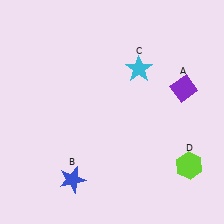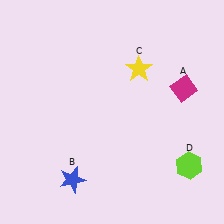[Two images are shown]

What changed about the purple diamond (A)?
In Image 1, A is purple. In Image 2, it changed to magenta.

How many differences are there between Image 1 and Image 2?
There are 2 differences between the two images.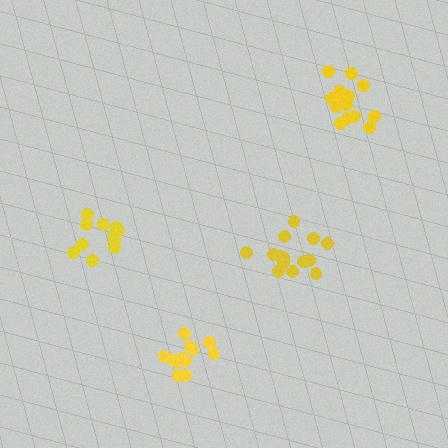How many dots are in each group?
Group 1: 11 dots, Group 2: 12 dots, Group 3: 15 dots, Group 4: 15 dots (53 total).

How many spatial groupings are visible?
There are 4 spatial groupings.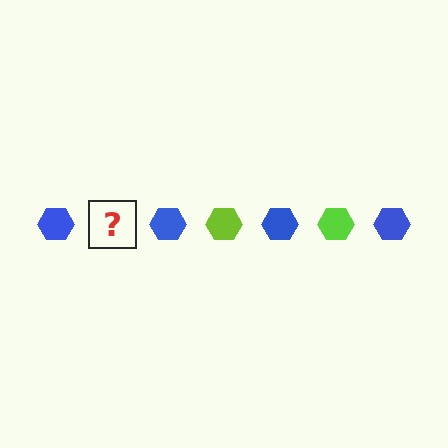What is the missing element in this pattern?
The missing element is a lime hexagon.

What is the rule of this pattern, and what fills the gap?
The rule is that the pattern cycles through blue, lime hexagons. The gap should be filled with a lime hexagon.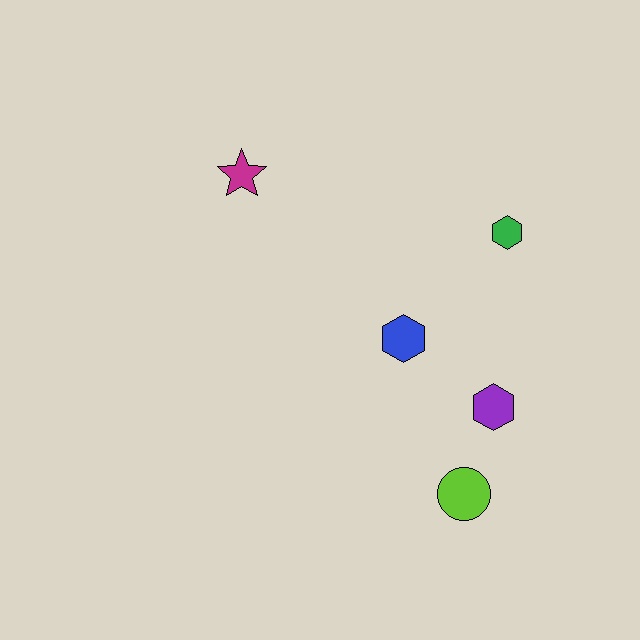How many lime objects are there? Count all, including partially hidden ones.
There is 1 lime object.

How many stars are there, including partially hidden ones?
There is 1 star.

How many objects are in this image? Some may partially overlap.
There are 5 objects.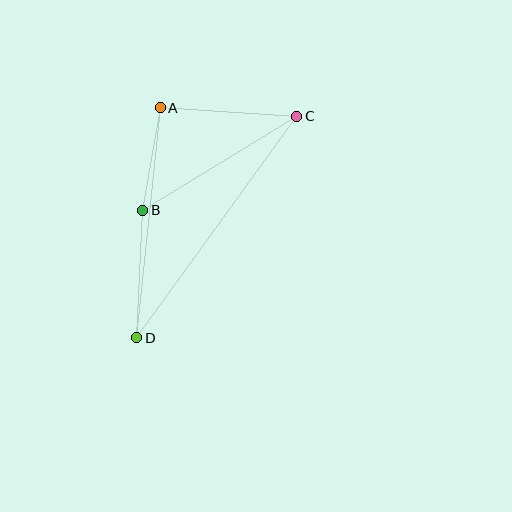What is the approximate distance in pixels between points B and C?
The distance between B and C is approximately 180 pixels.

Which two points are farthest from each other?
Points C and D are farthest from each other.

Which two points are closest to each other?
Points A and B are closest to each other.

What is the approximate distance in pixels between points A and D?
The distance between A and D is approximately 231 pixels.